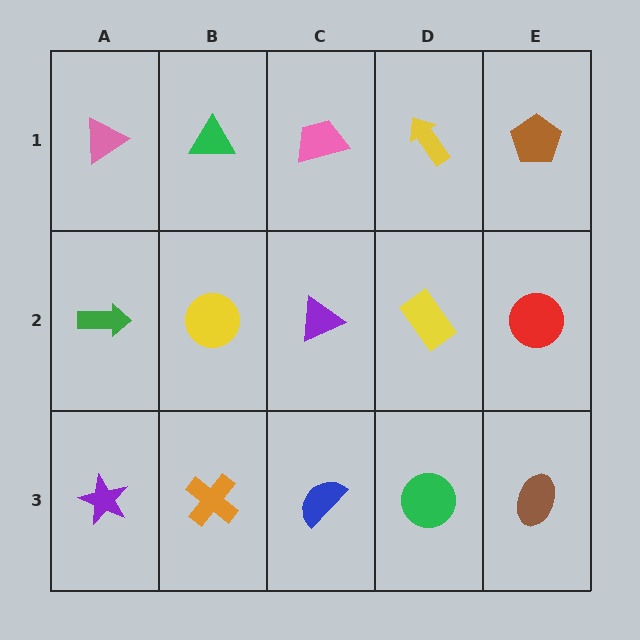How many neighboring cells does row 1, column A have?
2.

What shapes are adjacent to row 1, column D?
A yellow rectangle (row 2, column D), a pink trapezoid (row 1, column C), a brown pentagon (row 1, column E).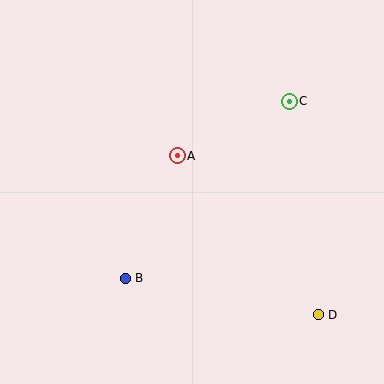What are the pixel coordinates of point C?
Point C is at (289, 101).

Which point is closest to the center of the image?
Point A at (177, 156) is closest to the center.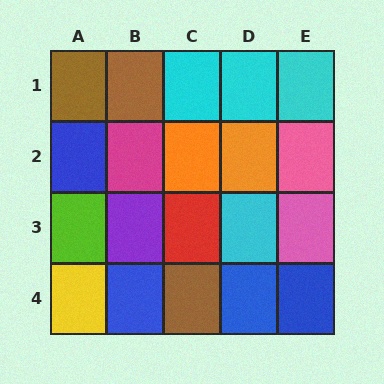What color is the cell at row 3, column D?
Cyan.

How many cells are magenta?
1 cell is magenta.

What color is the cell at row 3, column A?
Lime.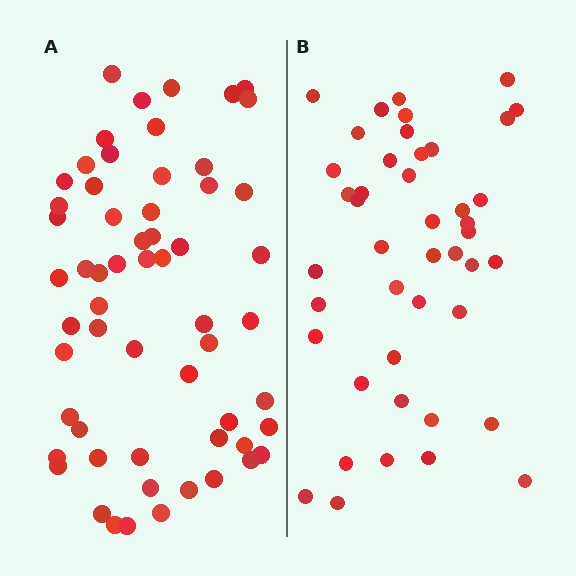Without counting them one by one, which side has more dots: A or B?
Region A (the left region) has more dots.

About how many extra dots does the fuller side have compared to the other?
Region A has approximately 15 more dots than region B.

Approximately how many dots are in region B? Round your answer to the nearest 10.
About 40 dots. (The exact count is 44, which rounds to 40.)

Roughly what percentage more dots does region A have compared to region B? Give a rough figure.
About 35% more.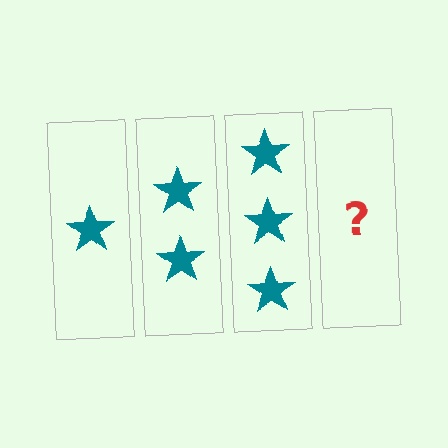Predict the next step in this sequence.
The next step is 4 stars.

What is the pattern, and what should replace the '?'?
The pattern is that each step adds one more star. The '?' should be 4 stars.